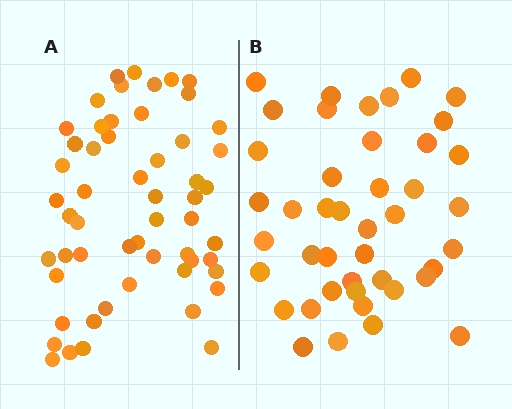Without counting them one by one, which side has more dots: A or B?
Region A (the left region) has more dots.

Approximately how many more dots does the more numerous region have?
Region A has roughly 12 or so more dots than region B.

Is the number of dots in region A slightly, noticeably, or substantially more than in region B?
Region A has noticeably more, but not dramatically so. The ratio is roughly 1.3 to 1.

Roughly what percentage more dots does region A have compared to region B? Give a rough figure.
About 30% more.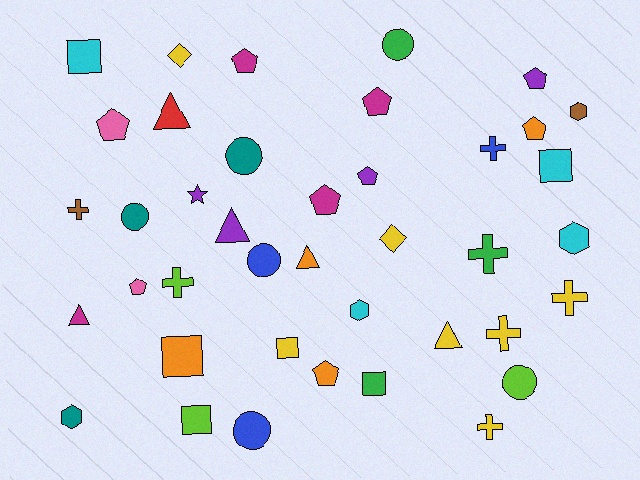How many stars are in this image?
There is 1 star.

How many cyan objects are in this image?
There are 4 cyan objects.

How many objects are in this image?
There are 40 objects.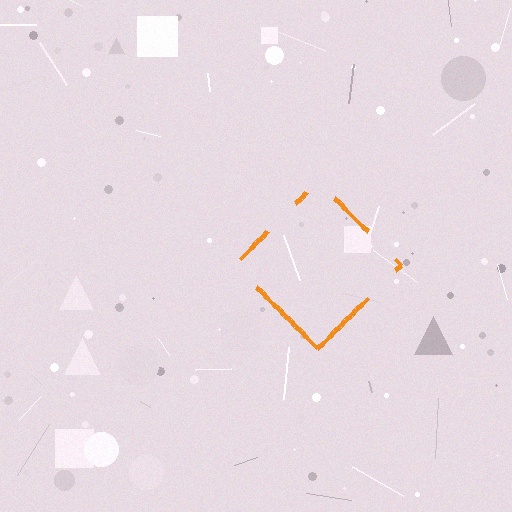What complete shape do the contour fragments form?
The contour fragments form a diamond.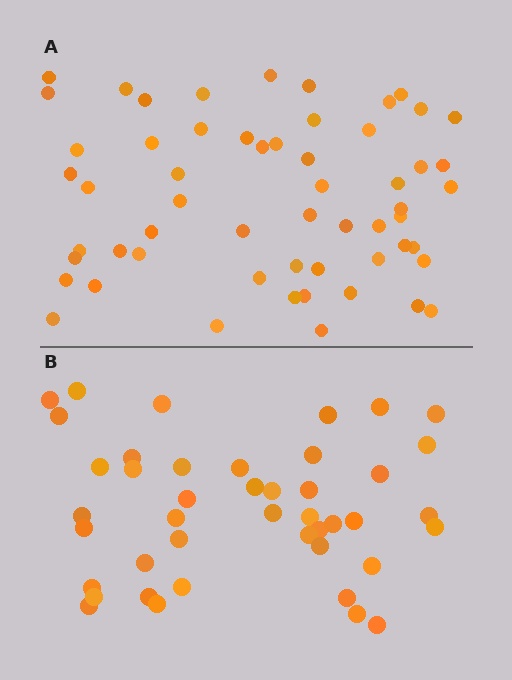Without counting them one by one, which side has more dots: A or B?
Region A (the top region) has more dots.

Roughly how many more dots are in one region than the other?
Region A has approximately 15 more dots than region B.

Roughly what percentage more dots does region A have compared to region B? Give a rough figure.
About 35% more.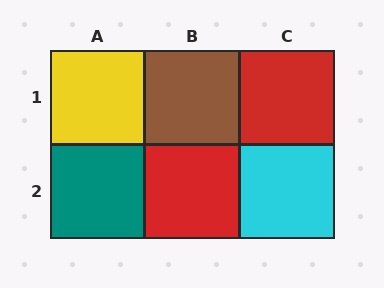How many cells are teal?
1 cell is teal.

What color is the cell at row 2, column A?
Teal.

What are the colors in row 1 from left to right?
Yellow, brown, red.